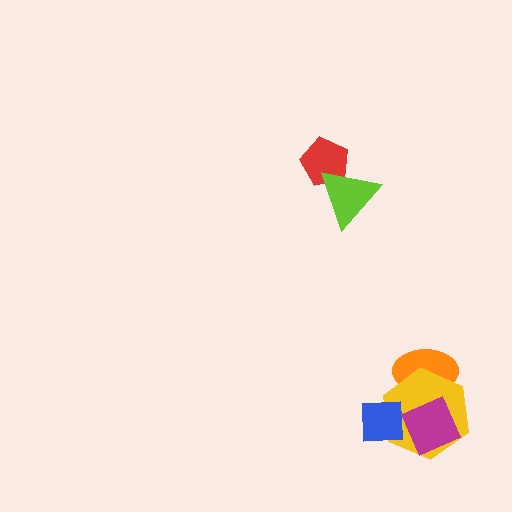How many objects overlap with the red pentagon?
1 object overlaps with the red pentagon.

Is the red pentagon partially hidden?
Yes, it is partially covered by another shape.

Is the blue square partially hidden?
Yes, it is partially covered by another shape.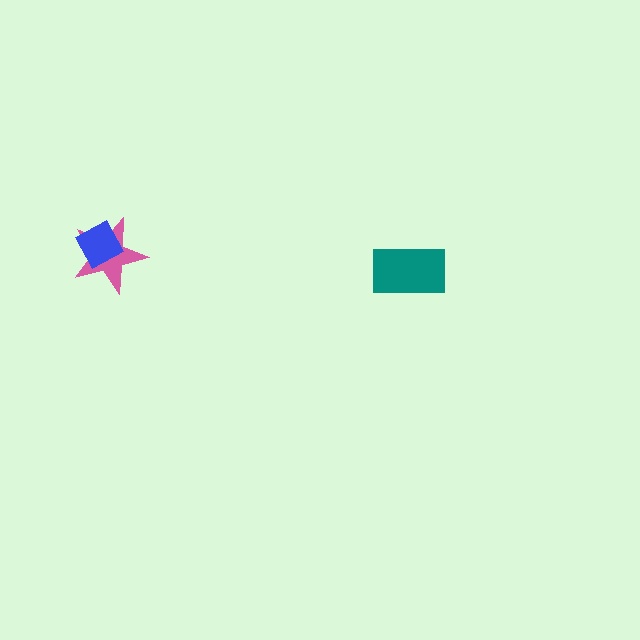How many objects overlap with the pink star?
1 object overlaps with the pink star.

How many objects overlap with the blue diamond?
1 object overlaps with the blue diamond.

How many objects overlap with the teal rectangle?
0 objects overlap with the teal rectangle.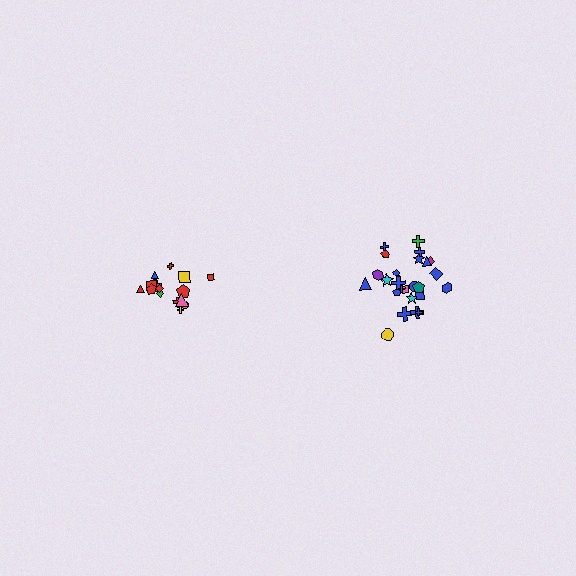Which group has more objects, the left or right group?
The right group.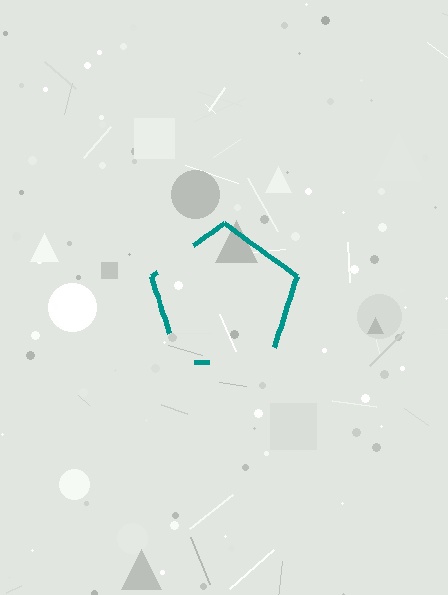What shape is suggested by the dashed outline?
The dashed outline suggests a pentagon.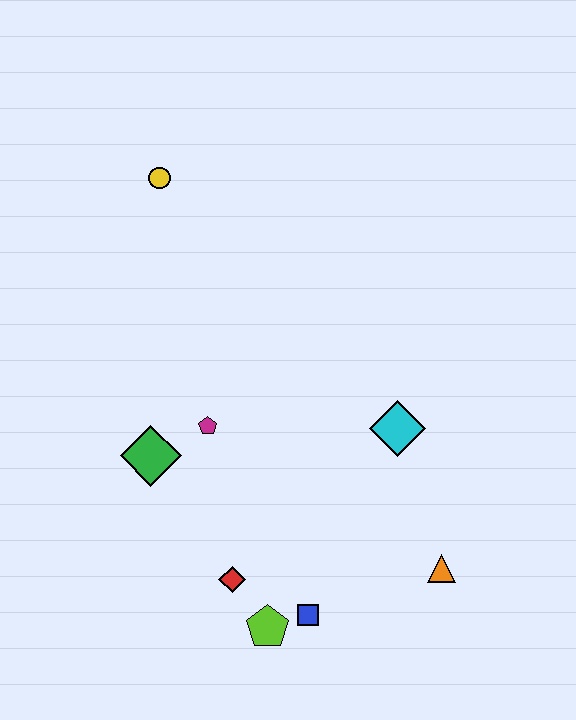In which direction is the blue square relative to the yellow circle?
The blue square is below the yellow circle.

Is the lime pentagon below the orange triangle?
Yes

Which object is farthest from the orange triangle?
The yellow circle is farthest from the orange triangle.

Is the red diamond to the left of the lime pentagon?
Yes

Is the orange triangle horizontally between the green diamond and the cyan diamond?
No